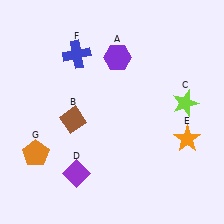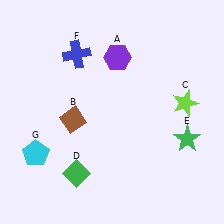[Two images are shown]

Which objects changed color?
D changed from purple to green. E changed from orange to green. G changed from orange to cyan.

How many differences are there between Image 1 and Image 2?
There are 3 differences between the two images.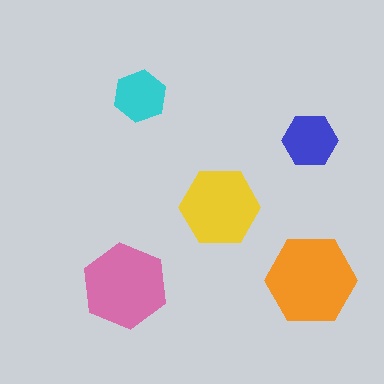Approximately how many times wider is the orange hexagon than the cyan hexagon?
About 1.5 times wider.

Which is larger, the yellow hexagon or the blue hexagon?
The yellow one.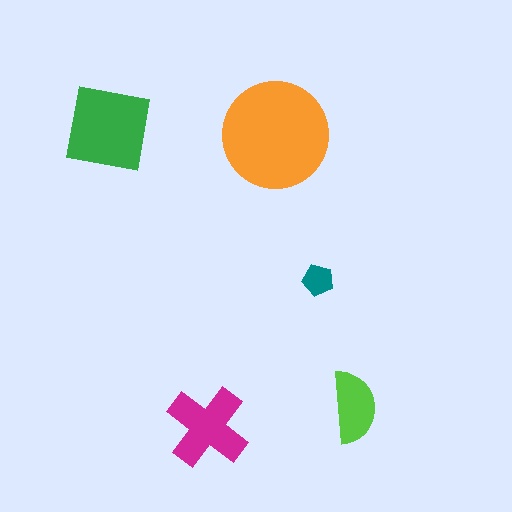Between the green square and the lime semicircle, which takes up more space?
The green square.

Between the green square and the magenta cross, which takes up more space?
The green square.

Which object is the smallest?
The teal pentagon.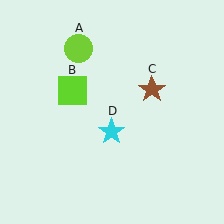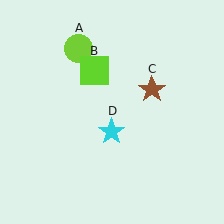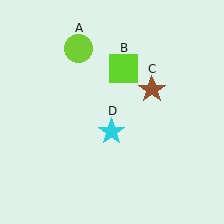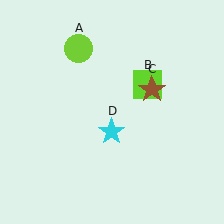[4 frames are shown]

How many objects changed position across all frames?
1 object changed position: lime square (object B).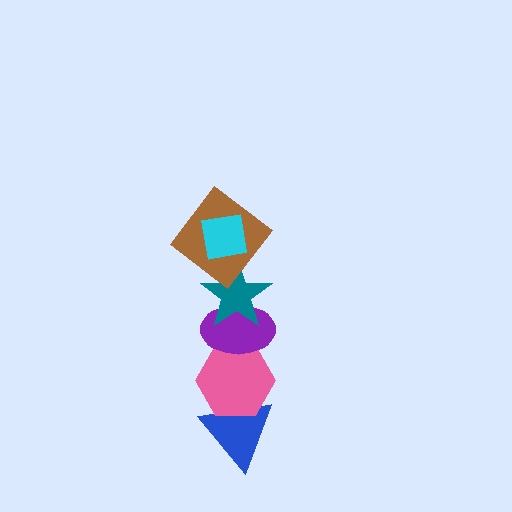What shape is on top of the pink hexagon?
The purple ellipse is on top of the pink hexagon.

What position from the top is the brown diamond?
The brown diamond is 2nd from the top.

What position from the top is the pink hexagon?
The pink hexagon is 5th from the top.